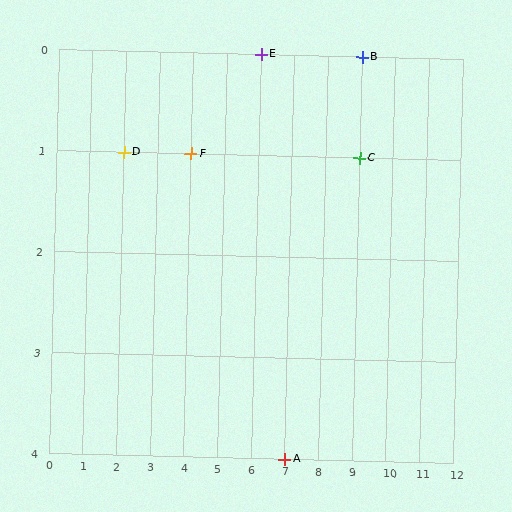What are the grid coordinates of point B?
Point B is at grid coordinates (9, 0).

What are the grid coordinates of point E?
Point E is at grid coordinates (6, 0).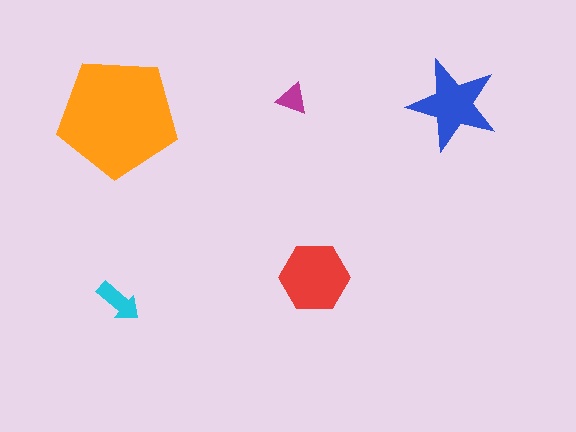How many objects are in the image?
There are 5 objects in the image.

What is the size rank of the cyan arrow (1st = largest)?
4th.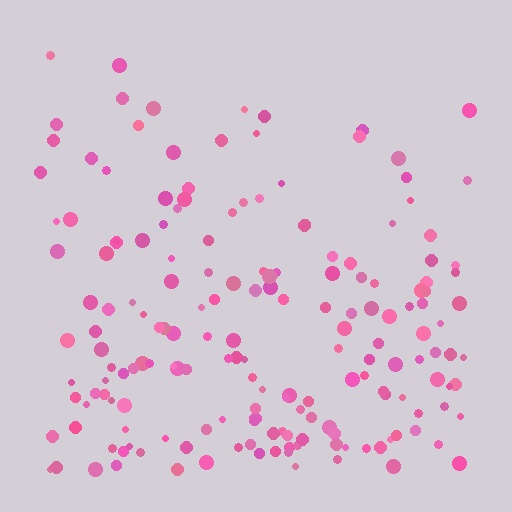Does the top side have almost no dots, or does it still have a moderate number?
Still a moderate number, just noticeably fewer than the bottom.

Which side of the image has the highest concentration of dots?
The bottom.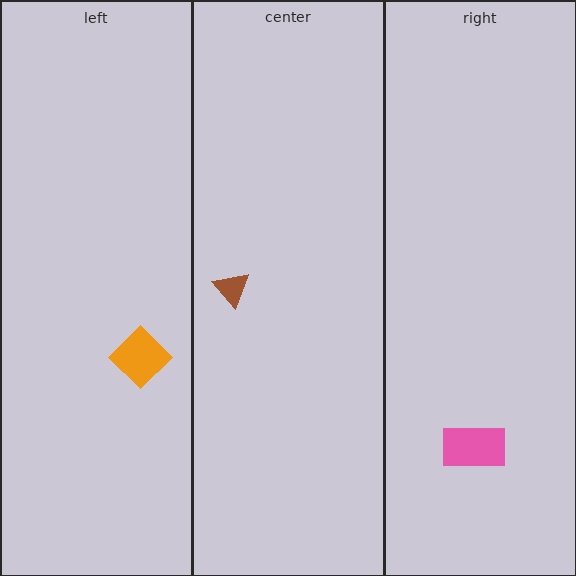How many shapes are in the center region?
1.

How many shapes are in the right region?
1.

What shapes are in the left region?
The orange diamond.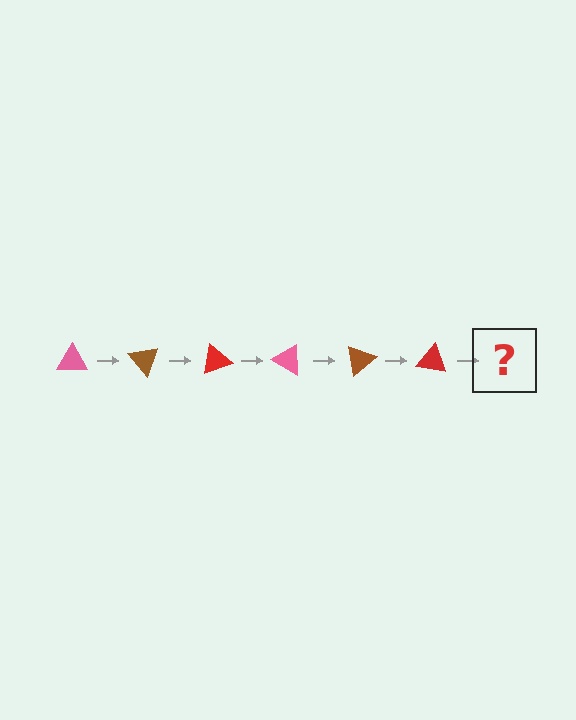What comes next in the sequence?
The next element should be a pink triangle, rotated 300 degrees from the start.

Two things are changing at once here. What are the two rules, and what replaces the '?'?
The two rules are that it rotates 50 degrees each step and the color cycles through pink, brown, and red. The '?' should be a pink triangle, rotated 300 degrees from the start.